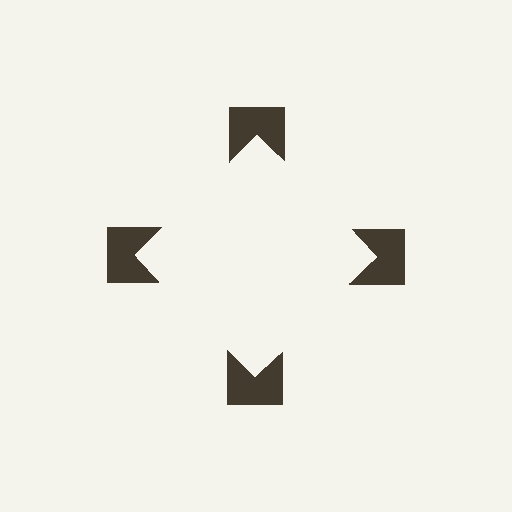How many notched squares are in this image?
There are 4 — one at each vertex of the illusory square.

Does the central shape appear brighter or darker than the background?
It typically appears slightly brighter than the background, even though no actual brightness change is drawn.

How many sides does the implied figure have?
4 sides.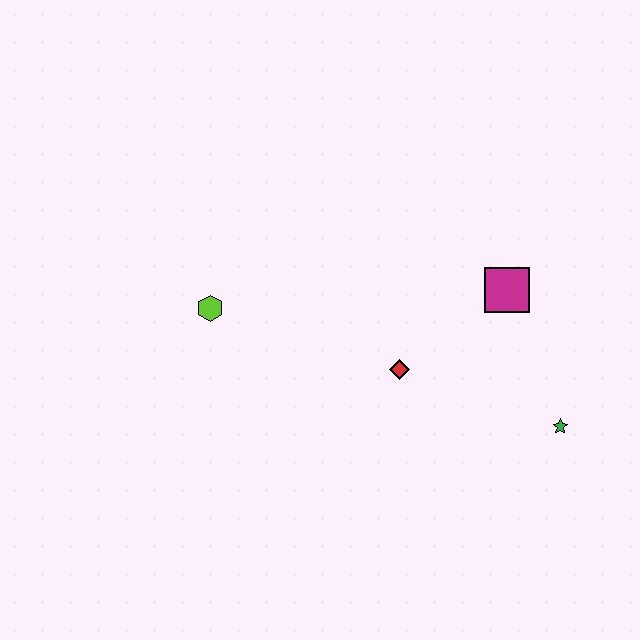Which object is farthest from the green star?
The lime hexagon is farthest from the green star.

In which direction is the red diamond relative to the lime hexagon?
The red diamond is to the right of the lime hexagon.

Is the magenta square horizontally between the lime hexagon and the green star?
Yes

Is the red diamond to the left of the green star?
Yes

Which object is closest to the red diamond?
The magenta square is closest to the red diamond.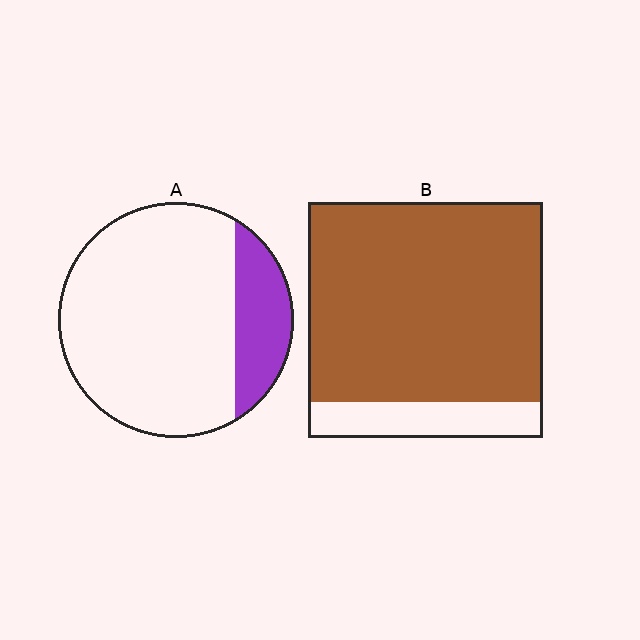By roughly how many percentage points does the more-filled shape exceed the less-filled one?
By roughly 65 percentage points (B over A).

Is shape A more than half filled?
No.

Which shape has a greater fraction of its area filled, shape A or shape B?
Shape B.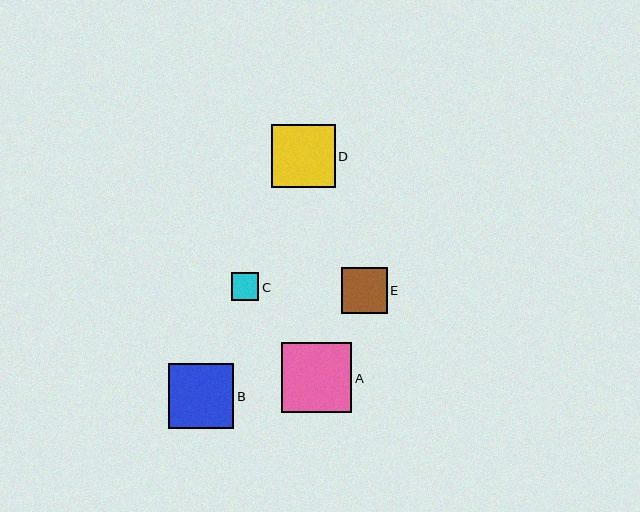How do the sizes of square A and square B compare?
Square A and square B are approximately the same size.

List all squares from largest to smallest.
From largest to smallest: A, B, D, E, C.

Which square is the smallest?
Square C is the smallest with a size of approximately 28 pixels.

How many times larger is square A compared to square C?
Square A is approximately 2.5 times the size of square C.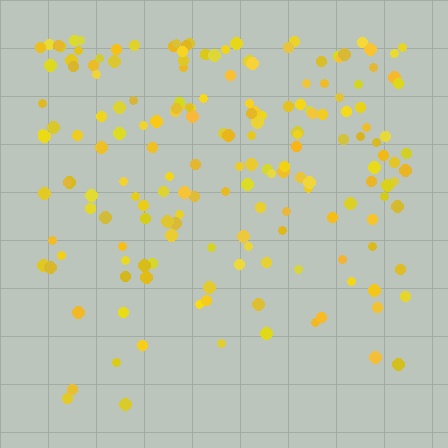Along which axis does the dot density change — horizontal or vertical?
Vertical.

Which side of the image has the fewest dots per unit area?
The bottom.